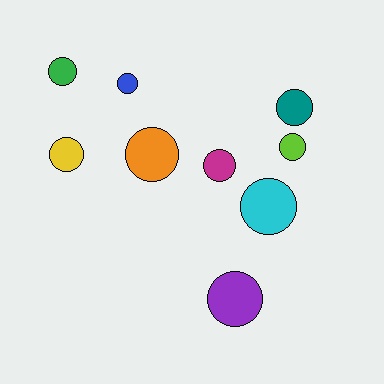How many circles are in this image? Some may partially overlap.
There are 9 circles.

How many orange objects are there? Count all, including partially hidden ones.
There is 1 orange object.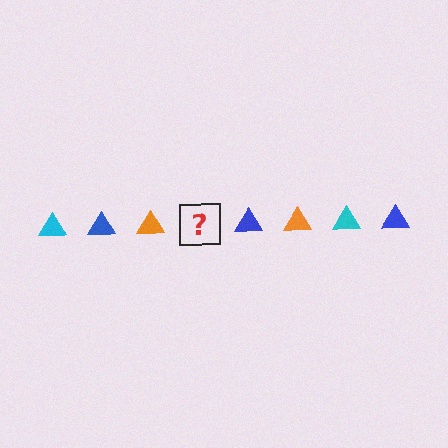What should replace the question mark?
The question mark should be replaced with a cyan triangle.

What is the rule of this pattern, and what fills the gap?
The rule is that the pattern cycles through cyan, blue, orange triangles. The gap should be filled with a cyan triangle.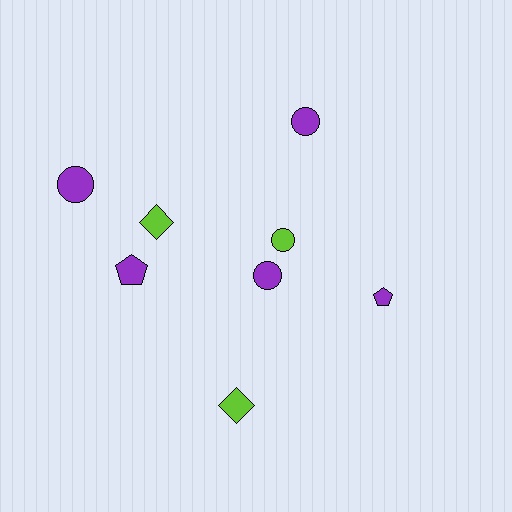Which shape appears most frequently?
Circle, with 4 objects.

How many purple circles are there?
There are 3 purple circles.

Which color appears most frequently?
Purple, with 5 objects.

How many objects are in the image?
There are 8 objects.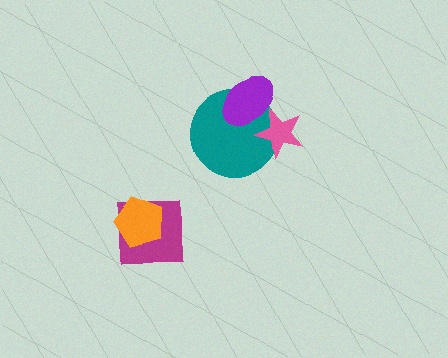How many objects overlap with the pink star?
2 objects overlap with the pink star.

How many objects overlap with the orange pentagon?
1 object overlaps with the orange pentagon.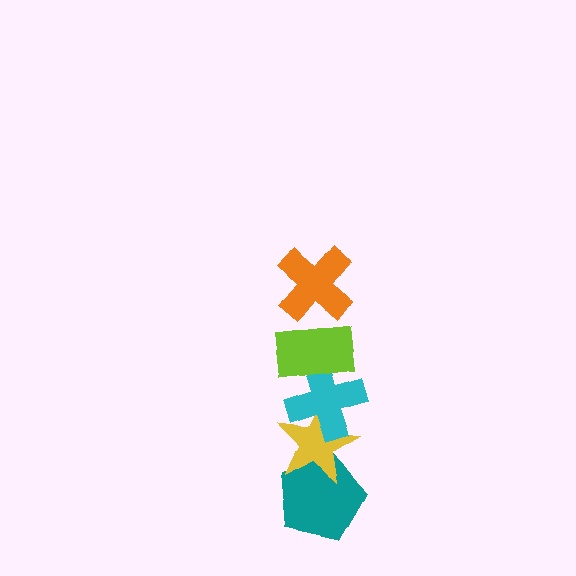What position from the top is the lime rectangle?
The lime rectangle is 2nd from the top.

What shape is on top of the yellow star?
The cyan cross is on top of the yellow star.